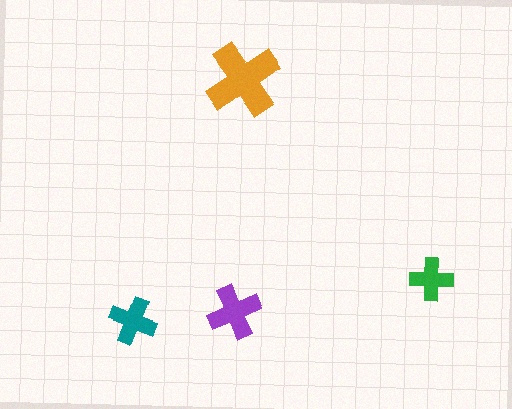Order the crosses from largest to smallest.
the orange one, the purple one, the teal one, the green one.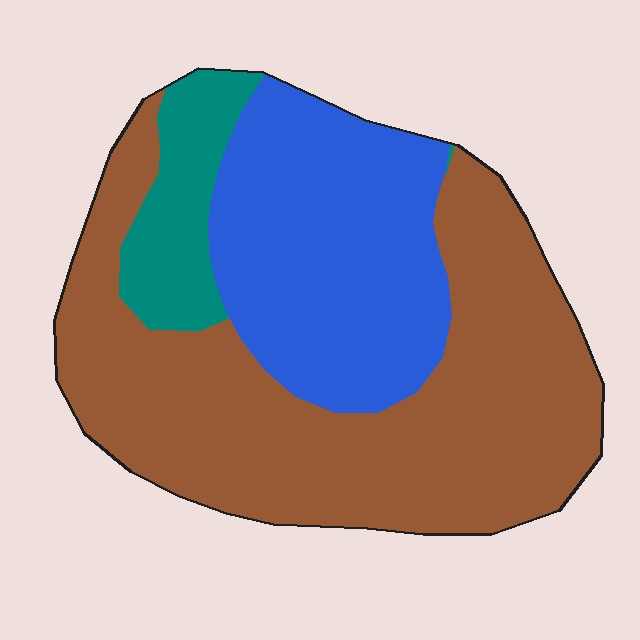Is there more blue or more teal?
Blue.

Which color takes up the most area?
Brown, at roughly 55%.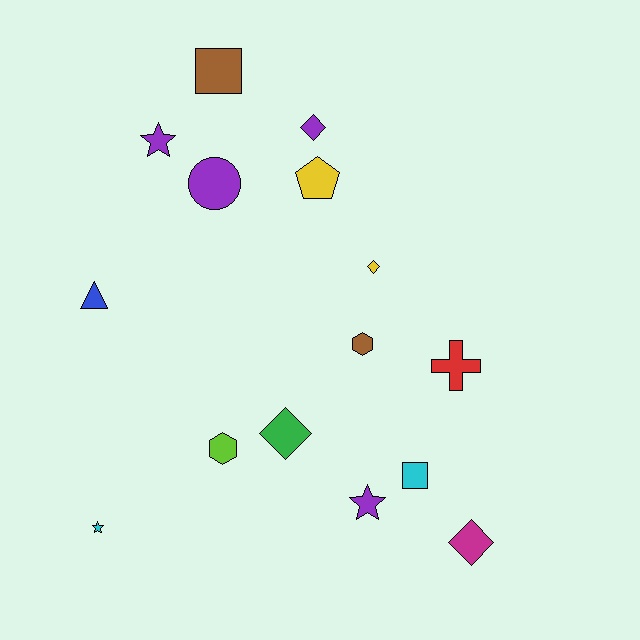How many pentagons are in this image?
There is 1 pentagon.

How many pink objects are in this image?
There are no pink objects.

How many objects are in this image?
There are 15 objects.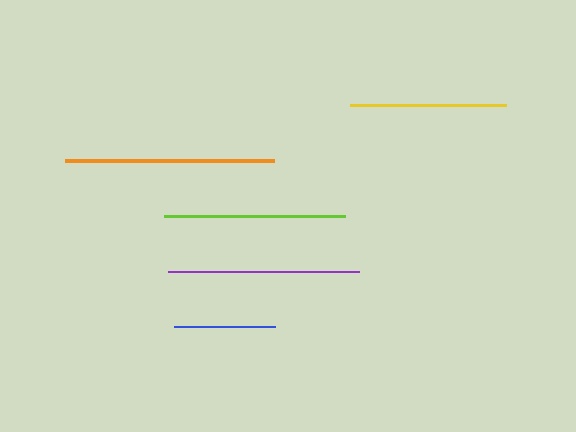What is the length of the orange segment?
The orange segment is approximately 208 pixels long.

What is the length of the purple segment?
The purple segment is approximately 191 pixels long.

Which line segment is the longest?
The orange line is the longest at approximately 208 pixels.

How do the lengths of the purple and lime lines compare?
The purple and lime lines are approximately the same length.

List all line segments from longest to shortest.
From longest to shortest: orange, purple, lime, yellow, blue.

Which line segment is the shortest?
The blue line is the shortest at approximately 101 pixels.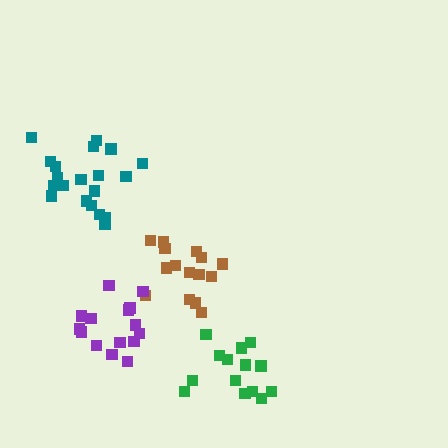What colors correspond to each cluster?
The clusters are colored: brown, teal, green, purple.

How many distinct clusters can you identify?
There are 4 distinct clusters.